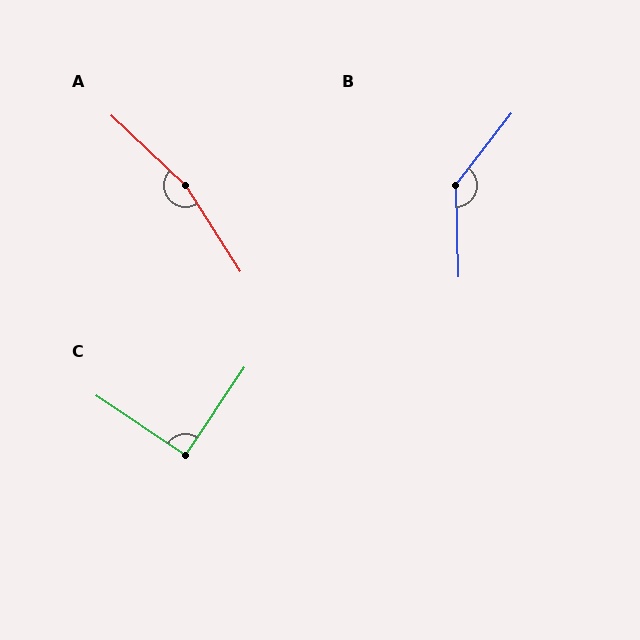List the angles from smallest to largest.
C (90°), B (141°), A (166°).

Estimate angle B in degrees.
Approximately 141 degrees.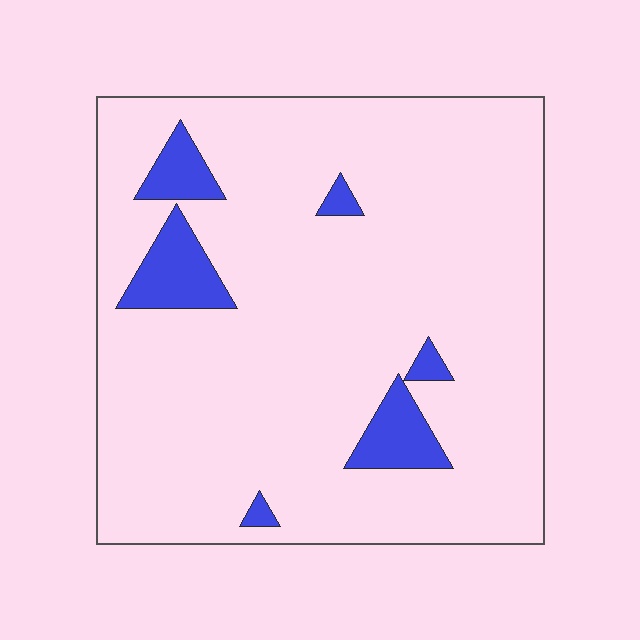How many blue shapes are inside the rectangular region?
6.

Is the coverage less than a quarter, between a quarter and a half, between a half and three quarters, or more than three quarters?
Less than a quarter.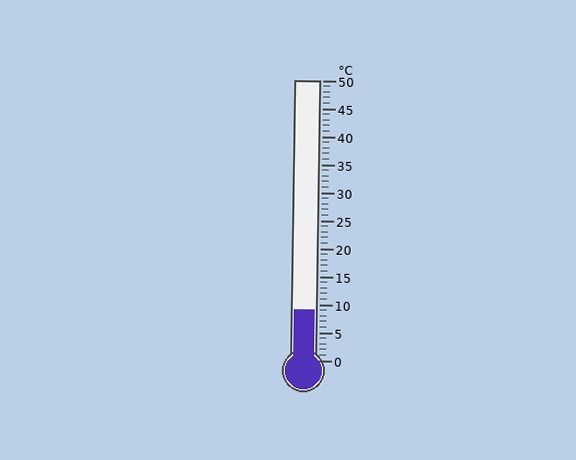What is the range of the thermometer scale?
The thermometer scale ranges from 0°C to 50°C.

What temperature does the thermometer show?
The thermometer shows approximately 9°C.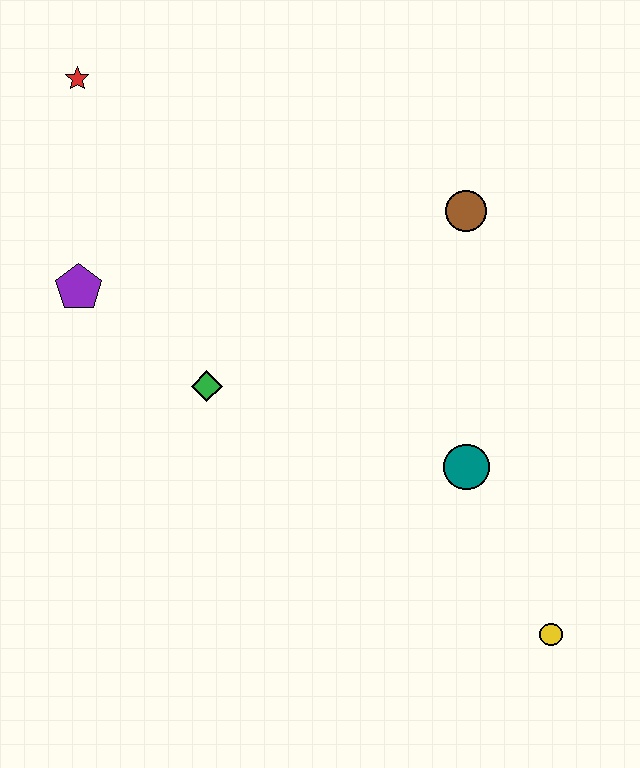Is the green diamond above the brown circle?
No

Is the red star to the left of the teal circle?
Yes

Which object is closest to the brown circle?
The teal circle is closest to the brown circle.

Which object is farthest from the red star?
The yellow circle is farthest from the red star.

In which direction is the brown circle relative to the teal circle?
The brown circle is above the teal circle.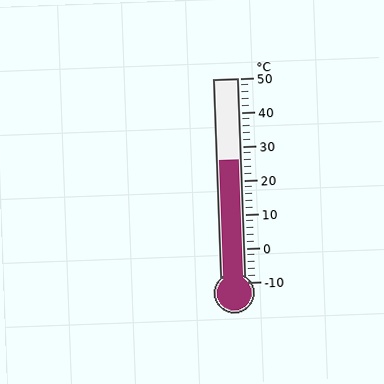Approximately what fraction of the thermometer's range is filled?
The thermometer is filled to approximately 60% of its range.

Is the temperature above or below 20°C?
The temperature is above 20°C.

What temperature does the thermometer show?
The thermometer shows approximately 26°C.